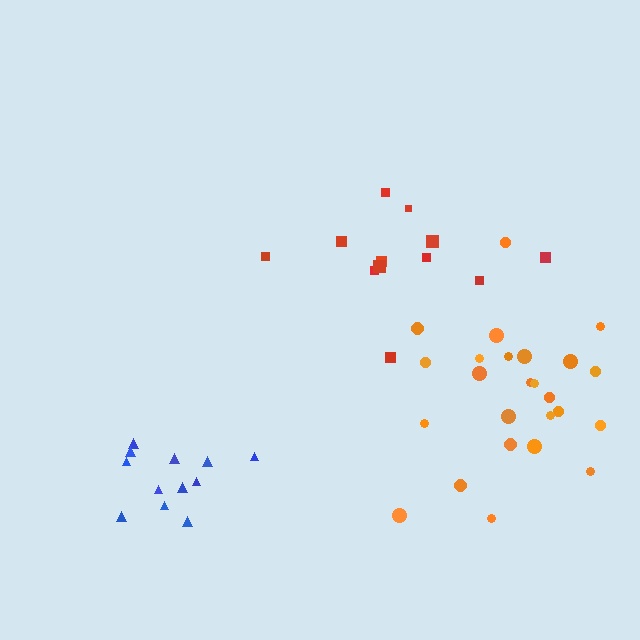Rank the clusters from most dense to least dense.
blue, orange, red.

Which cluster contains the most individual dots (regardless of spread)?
Orange (25).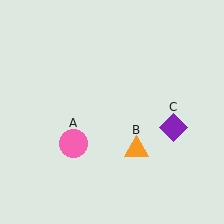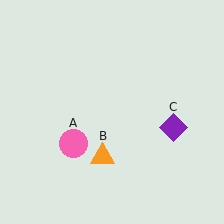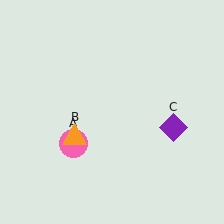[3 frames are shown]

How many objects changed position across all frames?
1 object changed position: orange triangle (object B).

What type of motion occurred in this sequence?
The orange triangle (object B) rotated clockwise around the center of the scene.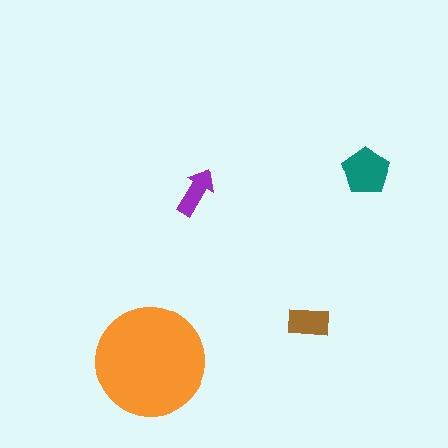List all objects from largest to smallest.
The orange circle, the teal pentagon, the brown rectangle, the purple arrow.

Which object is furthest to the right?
The teal pentagon is rightmost.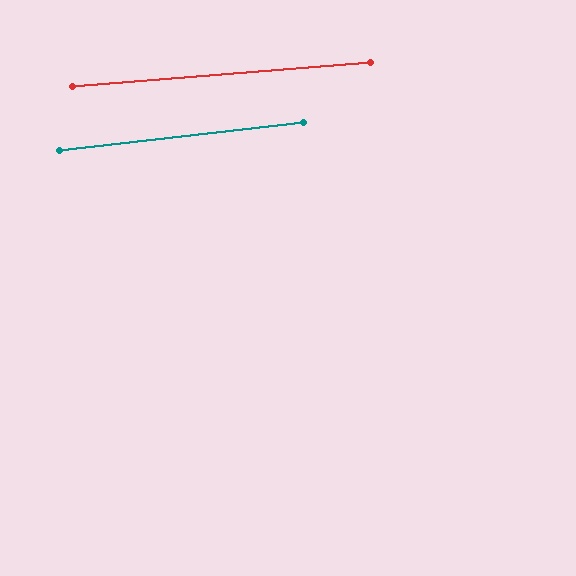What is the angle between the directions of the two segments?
Approximately 2 degrees.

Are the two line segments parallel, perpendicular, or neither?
Parallel — their directions differ by only 1.9°.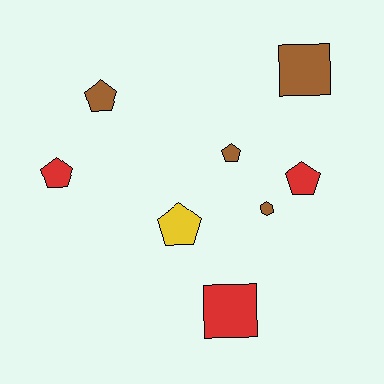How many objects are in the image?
There are 8 objects.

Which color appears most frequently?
Brown, with 4 objects.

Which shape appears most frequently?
Pentagon, with 5 objects.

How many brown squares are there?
There is 1 brown square.